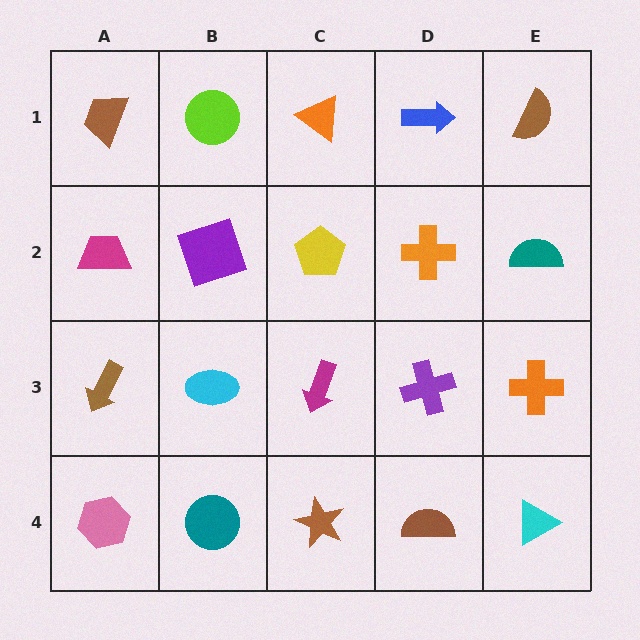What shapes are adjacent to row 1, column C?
A yellow pentagon (row 2, column C), a lime circle (row 1, column B), a blue arrow (row 1, column D).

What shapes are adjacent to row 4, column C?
A magenta arrow (row 3, column C), a teal circle (row 4, column B), a brown semicircle (row 4, column D).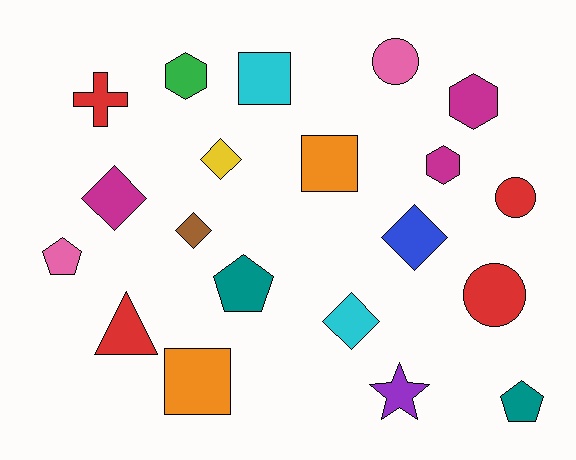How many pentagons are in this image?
There are 3 pentagons.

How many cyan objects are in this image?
There are 2 cyan objects.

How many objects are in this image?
There are 20 objects.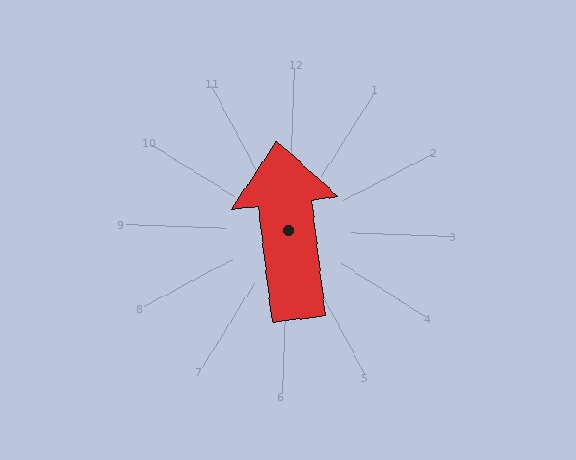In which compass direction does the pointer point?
North.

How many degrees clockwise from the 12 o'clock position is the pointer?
Approximately 351 degrees.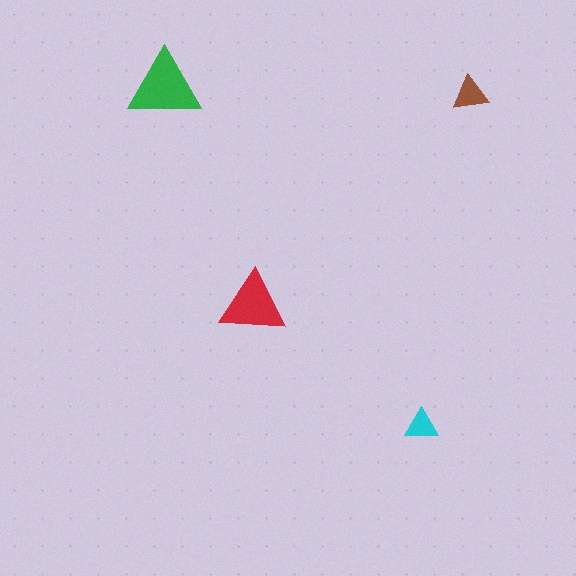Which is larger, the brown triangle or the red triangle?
The red one.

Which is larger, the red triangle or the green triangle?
The green one.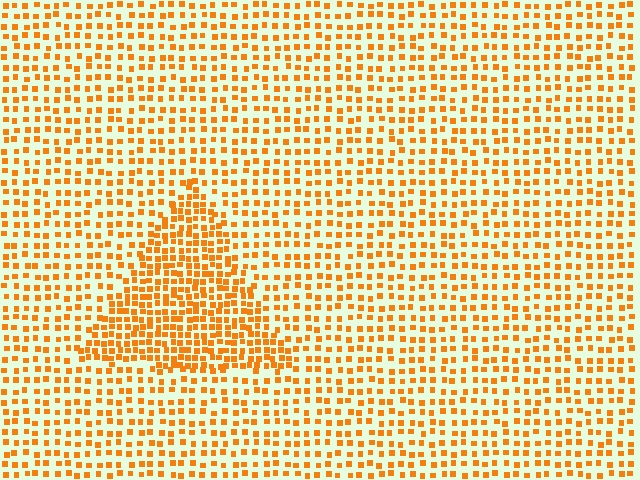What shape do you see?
I see a triangle.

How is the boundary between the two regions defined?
The boundary is defined by a change in element density (approximately 1.8x ratio). All elements are the same color, size, and shape.